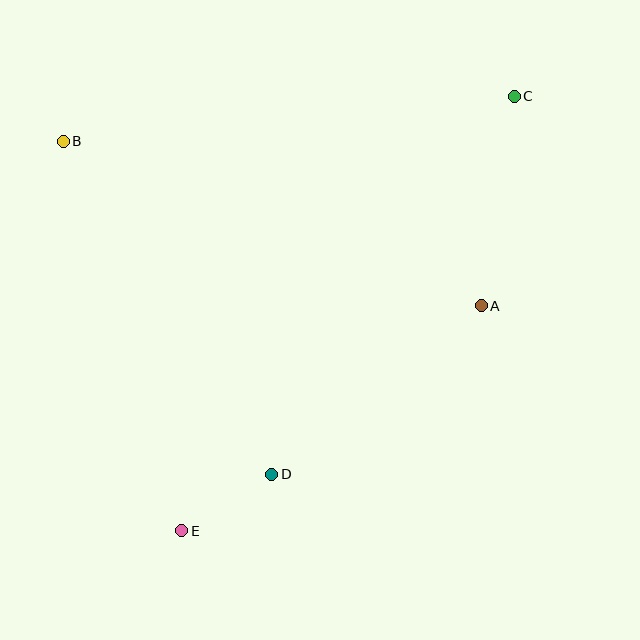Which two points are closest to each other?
Points D and E are closest to each other.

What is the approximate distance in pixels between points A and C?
The distance between A and C is approximately 212 pixels.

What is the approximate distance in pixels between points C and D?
The distance between C and D is approximately 449 pixels.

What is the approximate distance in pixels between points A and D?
The distance between A and D is approximately 269 pixels.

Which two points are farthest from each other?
Points C and E are farthest from each other.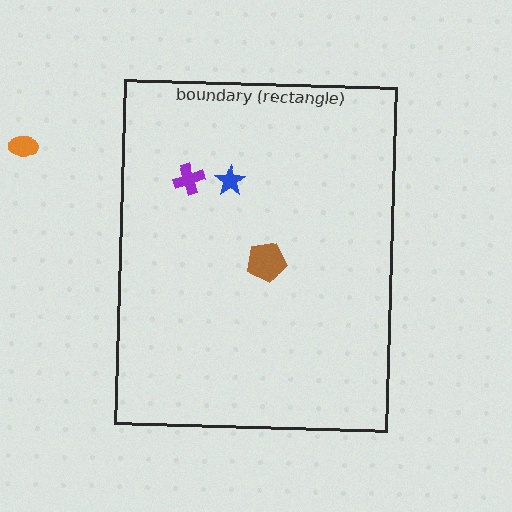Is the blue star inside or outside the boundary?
Inside.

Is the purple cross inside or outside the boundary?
Inside.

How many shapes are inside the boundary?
3 inside, 1 outside.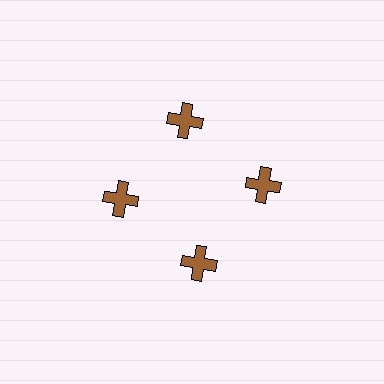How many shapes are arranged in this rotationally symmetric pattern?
There are 4 shapes, arranged in 4 groups of 1.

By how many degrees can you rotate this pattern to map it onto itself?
The pattern maps onto itself every 90 degrees of rotation.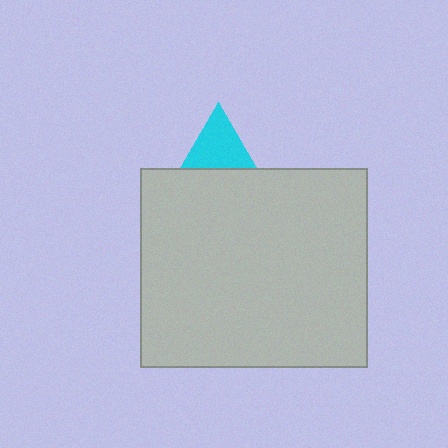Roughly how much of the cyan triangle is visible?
About half of it is visible (roughly 47%).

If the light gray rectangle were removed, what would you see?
You would see the complete cyan triangle.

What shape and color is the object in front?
The object in front is a light gray rectangle.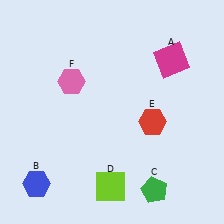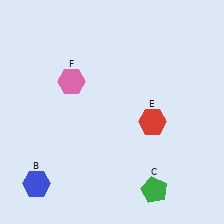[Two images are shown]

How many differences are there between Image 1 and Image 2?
There are 2 differences between the two images.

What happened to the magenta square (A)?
The magenta square (A) was removed in Image 2. It was in the top-right area of Image 1.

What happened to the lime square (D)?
The lime square (D) was removed in Image 2. It was in the bottom-left area of Image 1.